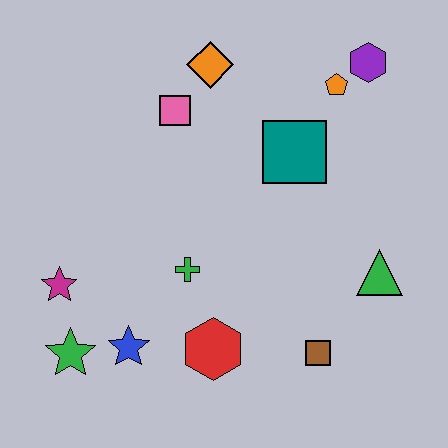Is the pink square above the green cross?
Yes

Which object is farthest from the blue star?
The purple hexagon is farthest from the blue star.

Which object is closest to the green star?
The blue star is closest to the green star.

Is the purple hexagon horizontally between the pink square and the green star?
No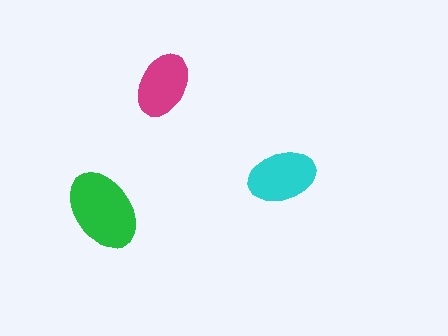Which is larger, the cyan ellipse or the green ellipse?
The green one.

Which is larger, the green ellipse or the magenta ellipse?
The green one.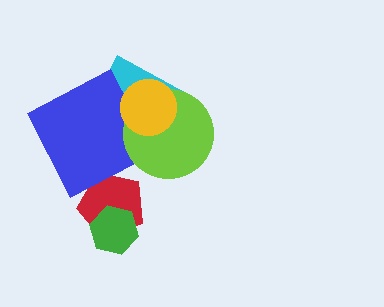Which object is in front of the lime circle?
The yellow circle is in front of the lime circle.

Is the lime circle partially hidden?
Yes, it is partially covered by another shape.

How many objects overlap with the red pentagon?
2 objects overlap with the red pentagon.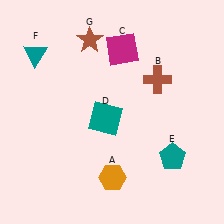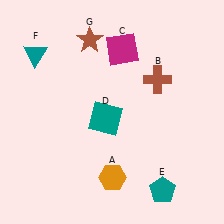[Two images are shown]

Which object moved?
The teal pentagon (E) moved down.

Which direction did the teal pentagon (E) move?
The teal pentagon (E) moved down.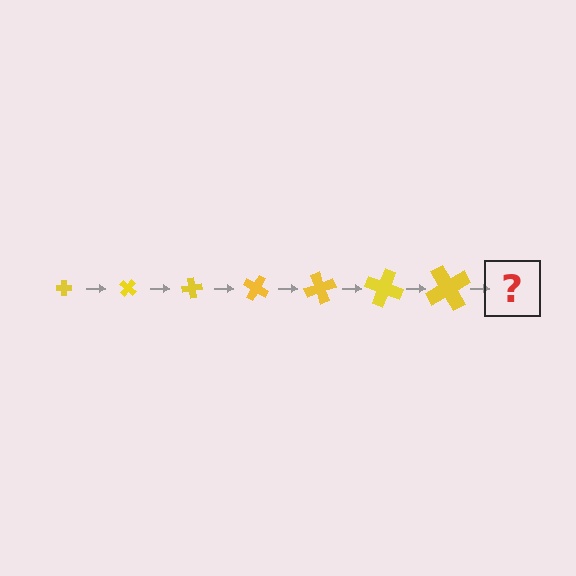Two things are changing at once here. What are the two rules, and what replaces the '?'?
The two rules are that the cross grows larger each step and it rotates 40 degrees each step. The '?' should be a cross, larger than the previous one and rotated 280 degrees from the start.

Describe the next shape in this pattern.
It should be a cross, larger than the previous one and rotated 280 degrees from the start.